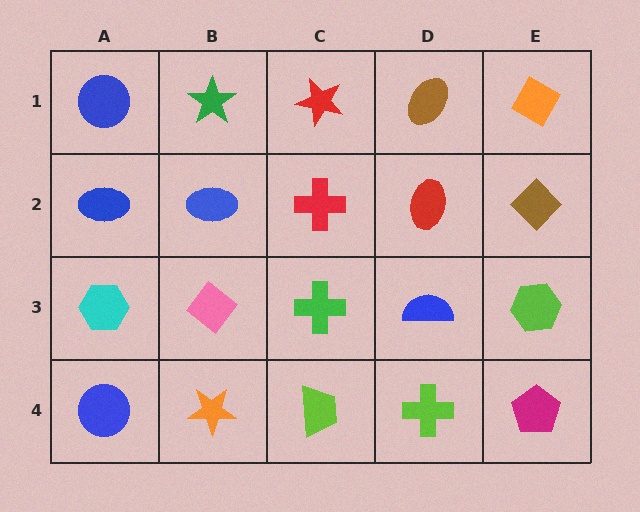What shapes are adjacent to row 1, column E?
A brown diamond (row 2, column E), a brown ellipse (row 1, column D).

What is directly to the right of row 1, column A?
A green star.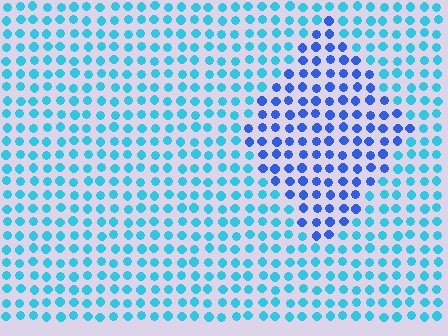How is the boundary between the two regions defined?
The boundary is defined purely by a slight shift in hue (about 36 degrees). Spacing, size, and orientation are identical on both sides.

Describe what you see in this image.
The image is filled with small cyan elements in a uniform arrangement. A diamond-shaped region is visible where the elements are tinted to a slightly different hue, forming a subtle color boundary.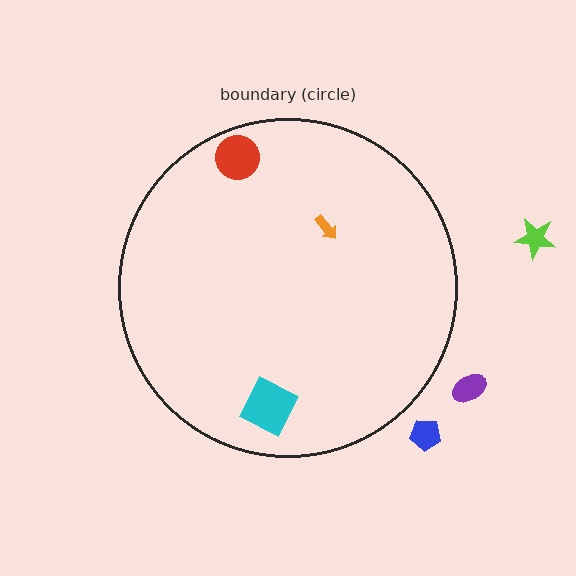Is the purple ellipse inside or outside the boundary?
Outside.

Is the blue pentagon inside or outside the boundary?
Outside.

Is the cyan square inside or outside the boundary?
Inside.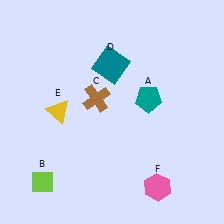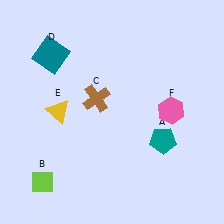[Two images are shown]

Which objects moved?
The objects that moved are: the teal pentagon (A), the teal square (D), the pink hexagon (F).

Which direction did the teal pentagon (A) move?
The teal pentagon (A) moved down.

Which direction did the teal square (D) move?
The teal square (D) moved left.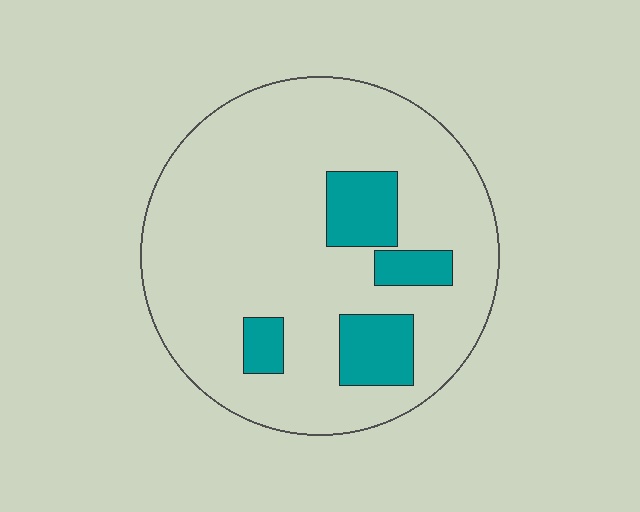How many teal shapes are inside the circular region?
4.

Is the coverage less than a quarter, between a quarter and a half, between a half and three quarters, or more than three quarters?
Less than a quarter.